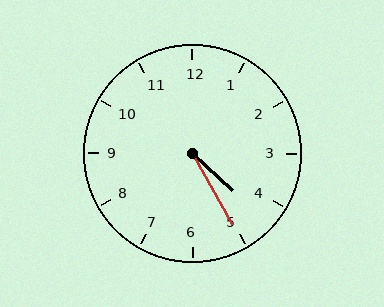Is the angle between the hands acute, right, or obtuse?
It is acute.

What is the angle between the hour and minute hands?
Approximately 18 degrees.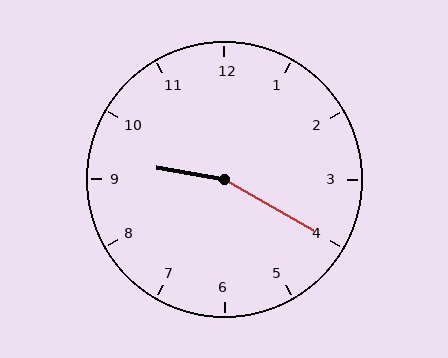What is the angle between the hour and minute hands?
Approximately 160 degrees.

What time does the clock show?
9:20.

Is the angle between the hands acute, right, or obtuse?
It is obtuse.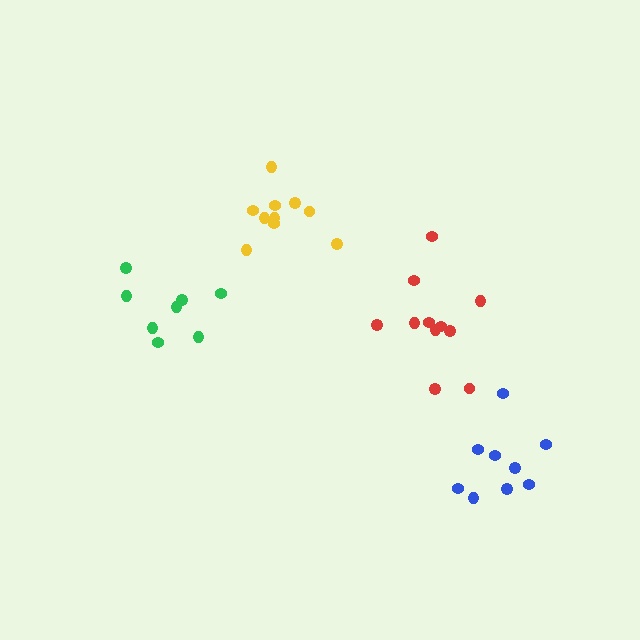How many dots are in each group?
Group 1: 10 dots, Group 2: 11 dots, Group 3: 9 dots, Group 4: 8 dots (38 total).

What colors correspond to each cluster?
The clusters are colored: yellow, red, blue, green.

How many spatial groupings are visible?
There are 4 spatial groupings.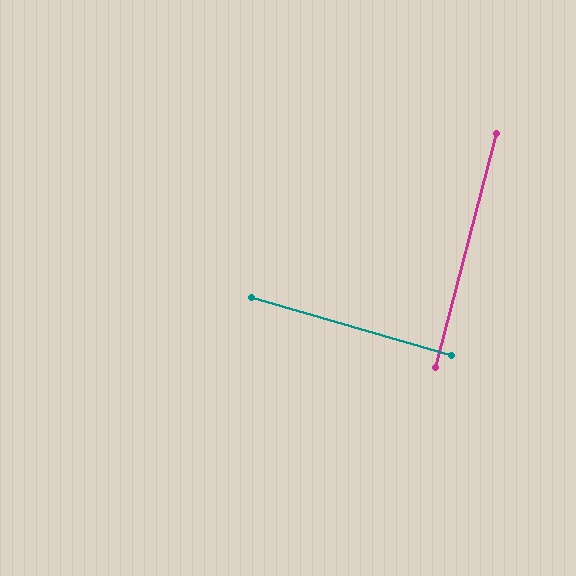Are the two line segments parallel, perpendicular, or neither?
Perpendicular — they meet at approximately 88°.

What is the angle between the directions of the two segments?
Approximately 88 degrees.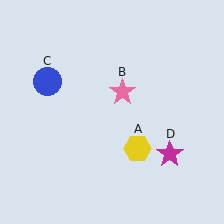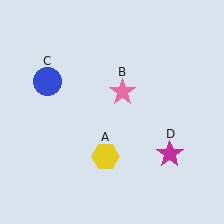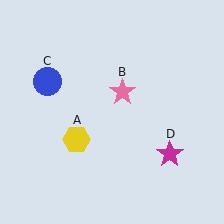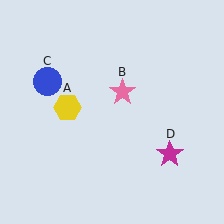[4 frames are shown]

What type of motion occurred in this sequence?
The yellow hexagon (object A) rotated clockwise around the center of the scene.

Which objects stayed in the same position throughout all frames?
Pink star (object B) and blue circle (object C) and magenta star (object D) remained stationary.